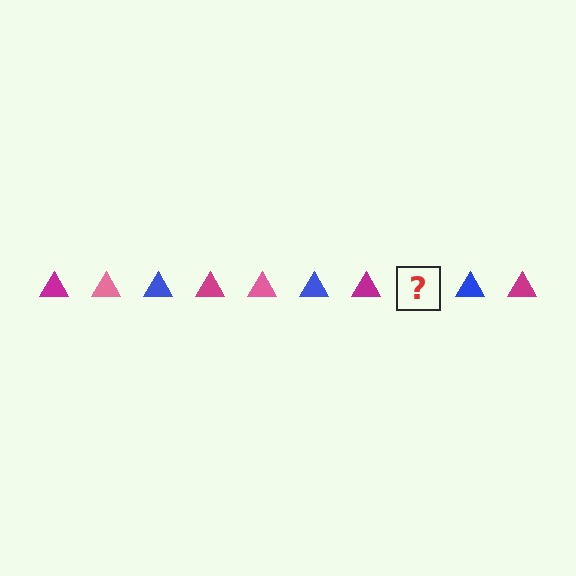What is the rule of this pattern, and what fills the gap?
The rule is that the pattern cycles through magenta, pink, blue triangles. The gap should be filled with a pink triangle.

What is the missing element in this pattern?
The missing element is a pink triangle.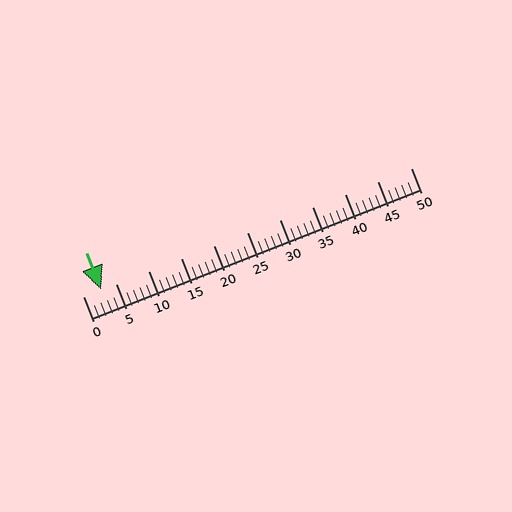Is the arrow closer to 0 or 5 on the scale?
The arrow is closer to 5.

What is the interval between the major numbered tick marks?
The major tick marks are spaced 5 units apart.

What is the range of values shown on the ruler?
The ruler shows values from 0 to 50.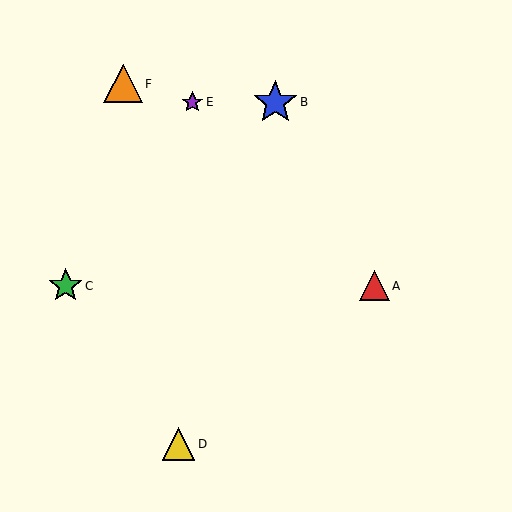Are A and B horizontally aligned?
No, A is at y≈286 and B is at y≈102.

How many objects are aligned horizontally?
2 objects (A, C) are aligned horizontally.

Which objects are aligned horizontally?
Objects A, C are aligned horizontally.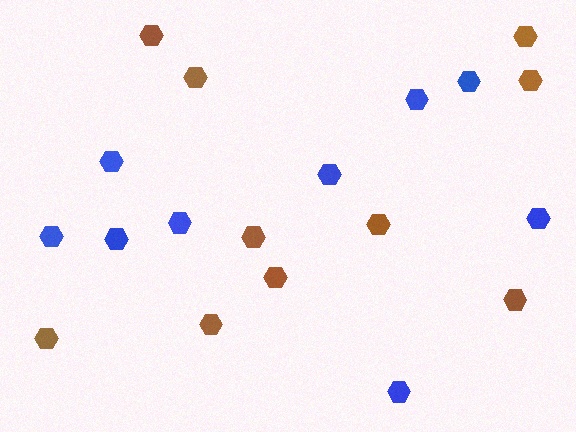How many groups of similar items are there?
There are 2 groups: one group of blue hexagons (9) and one group of brown hexagons (10).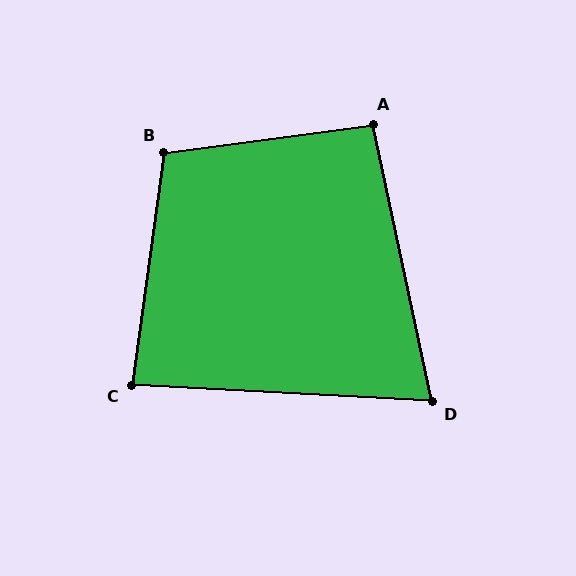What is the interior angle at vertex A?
Approximately 95 degrees (approximately right).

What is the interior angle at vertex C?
Approximately 85 degrees (approximately right).